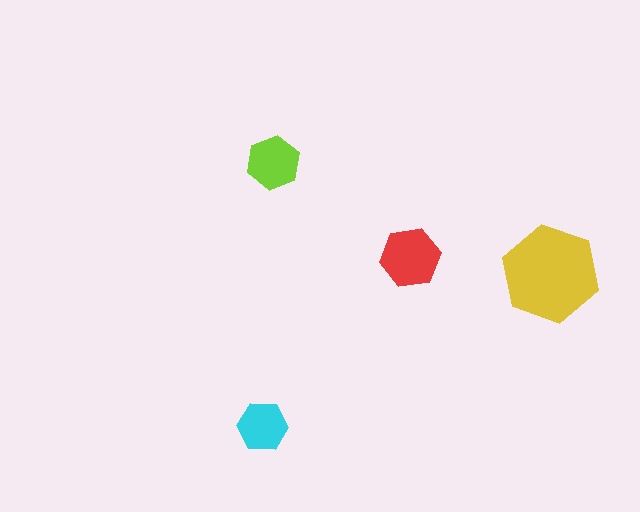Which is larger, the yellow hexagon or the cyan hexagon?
The yellow one.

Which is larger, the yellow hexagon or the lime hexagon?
The yellow one.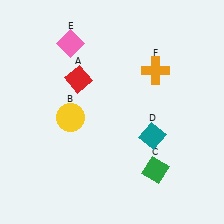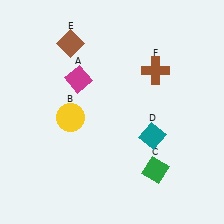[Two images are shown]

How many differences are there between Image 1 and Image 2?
There are 3 differences between the two images.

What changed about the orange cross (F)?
In Image 1, F is orange. In Image 2, it changed to brown.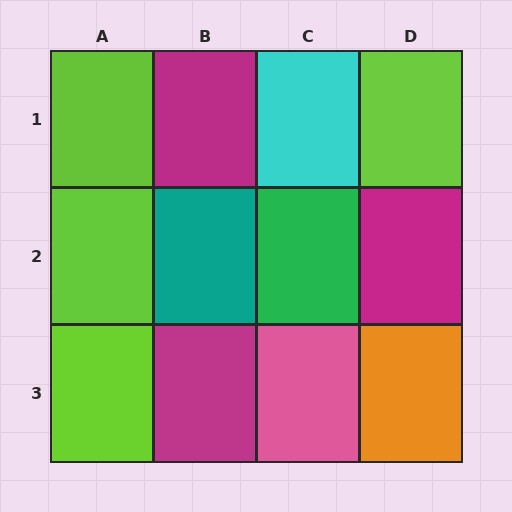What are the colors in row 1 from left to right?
Lime, magenta, cyan, lime.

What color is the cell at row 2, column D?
Magenta.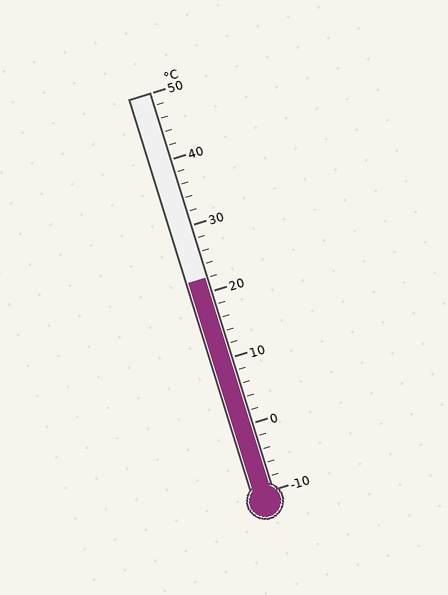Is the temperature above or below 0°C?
The temperature is above 0°C.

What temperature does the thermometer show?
The thermometer shows approximately 22°C.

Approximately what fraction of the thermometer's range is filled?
The thermometer is filled to approximately 55% of its range.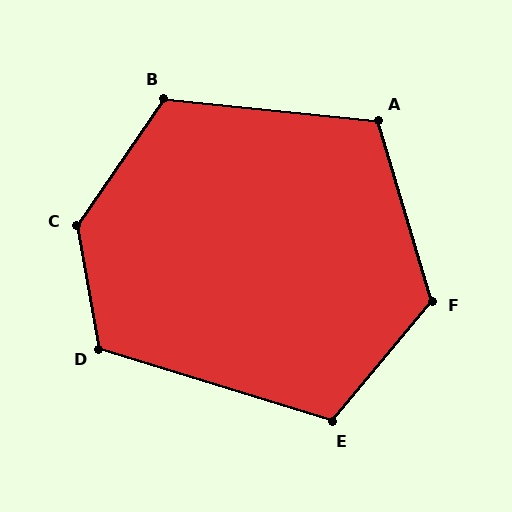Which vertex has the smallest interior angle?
E, at approximately 112 degrees.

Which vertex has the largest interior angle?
C, at approximately 135 degrees.